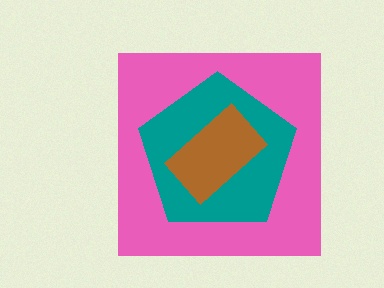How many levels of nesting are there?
3.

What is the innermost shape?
The brown rectangle.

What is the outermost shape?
The pink square.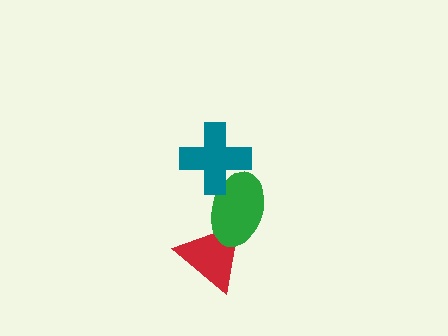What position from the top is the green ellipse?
The green ellipse is 2nd from the top.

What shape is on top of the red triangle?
The green ellipse is on top of the red triangle.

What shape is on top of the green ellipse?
The teal cross is on top of the green ellipse.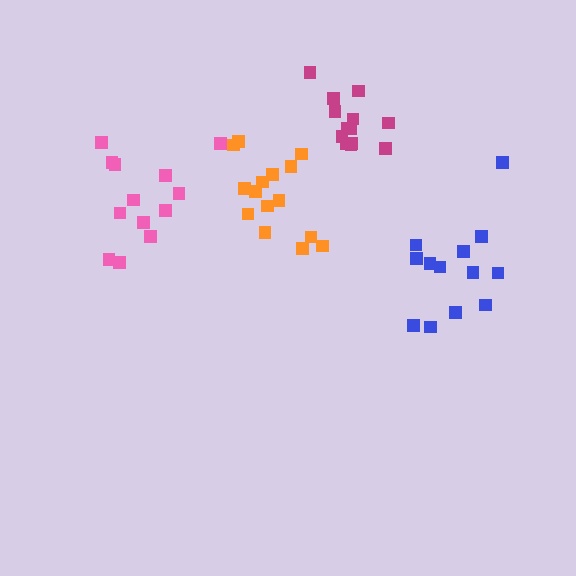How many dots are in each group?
Group 1: 13 dots, Group 2: 13 dots, Group 3: 13 dots, Group 4: 15 dots (54 total).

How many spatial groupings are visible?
There are 4 spatial groupings.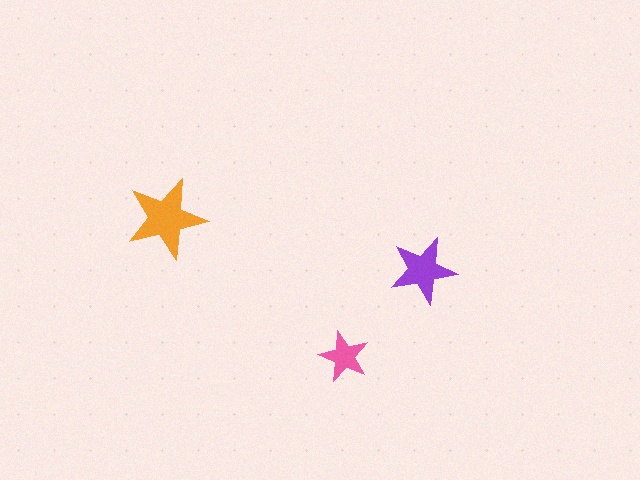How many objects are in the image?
There are 3 objects in the image.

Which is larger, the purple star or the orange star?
The orange one.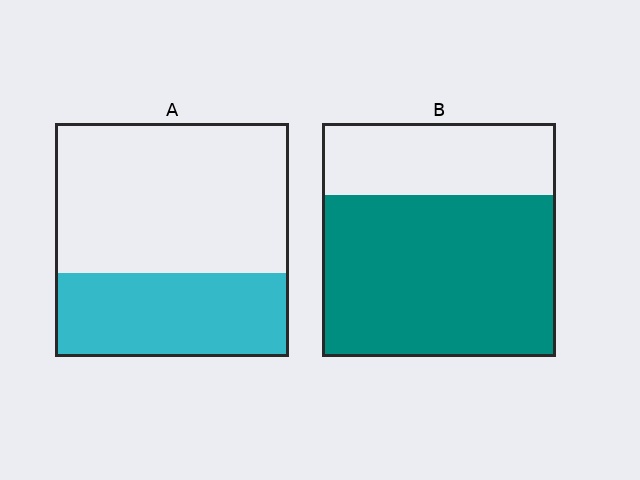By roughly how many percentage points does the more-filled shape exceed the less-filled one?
By roughly 35 percentage points (B over A).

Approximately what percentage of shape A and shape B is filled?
A is approximately 35% and B is approximately 70%.